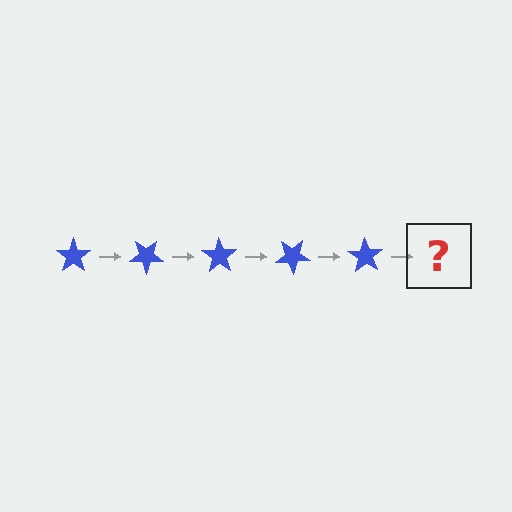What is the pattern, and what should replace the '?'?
The pattern is that the star rotates 35 degrees each step. The '?' should be a blue star rotated 175 degrees.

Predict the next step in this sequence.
The next step is a blue star rotated 175 degrees.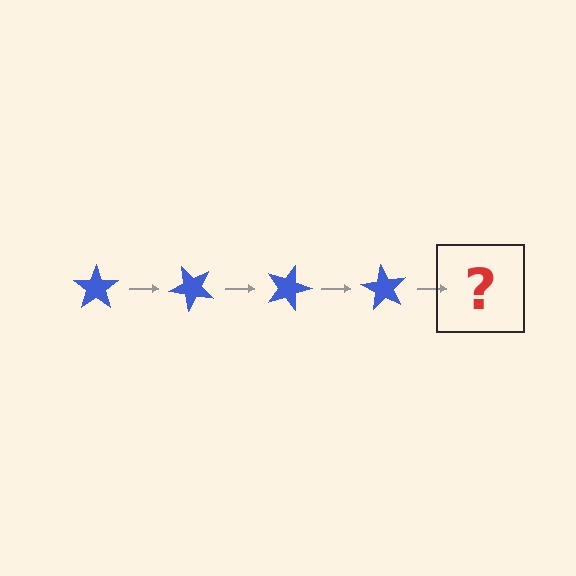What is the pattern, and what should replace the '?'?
The pattern is that the star rotates 45 degrees each step. The '?' should be a blue star rotated 180 degrees.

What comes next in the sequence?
The next element should be a blue star rotated 180 degrees.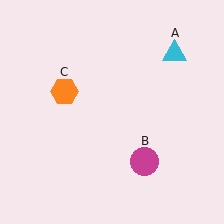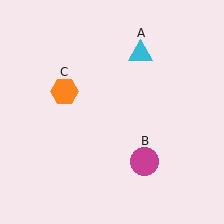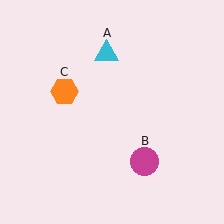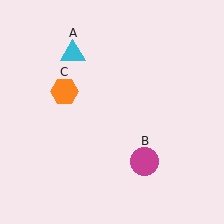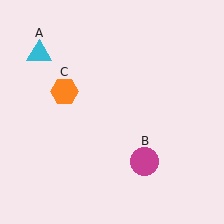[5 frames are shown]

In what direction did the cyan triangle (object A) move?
The cyan triangle (object A) moved left.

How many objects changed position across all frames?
1 object changed position: cyan triangle (object A).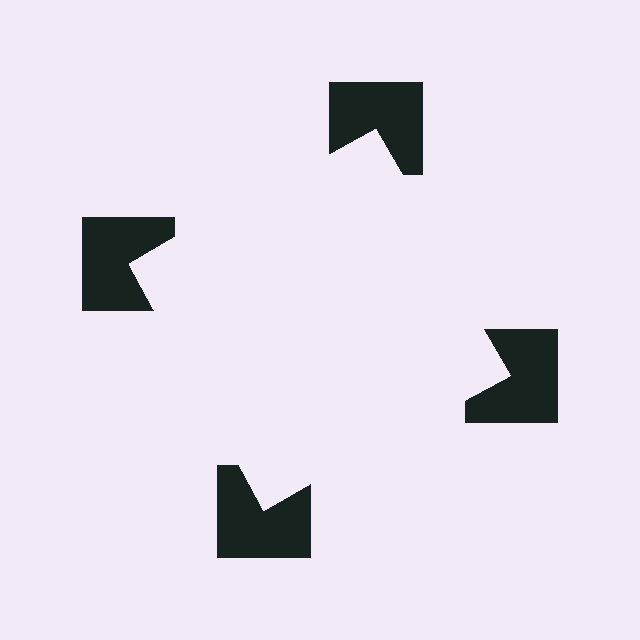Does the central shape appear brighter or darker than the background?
It typically appears slightly brighter than the background, even though no actual brightness change is drawn.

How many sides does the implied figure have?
4 sides.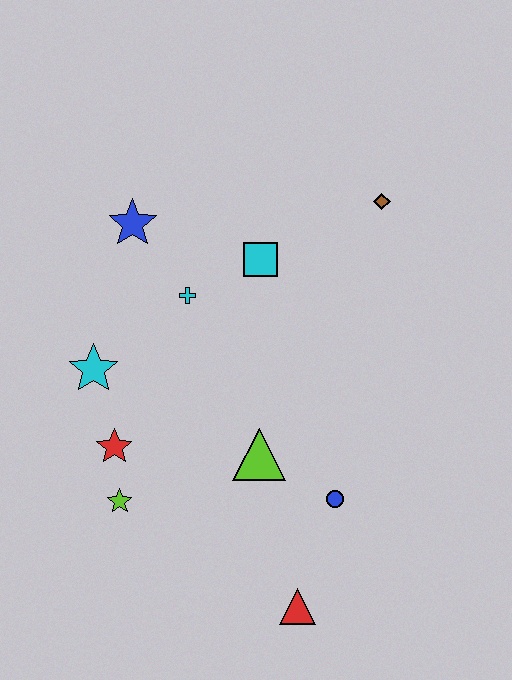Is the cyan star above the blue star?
No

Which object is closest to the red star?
The lime star is closest to the red star.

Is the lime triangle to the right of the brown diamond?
No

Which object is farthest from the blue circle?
The blue star is farthest from the blue circle.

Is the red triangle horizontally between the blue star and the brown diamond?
Yes